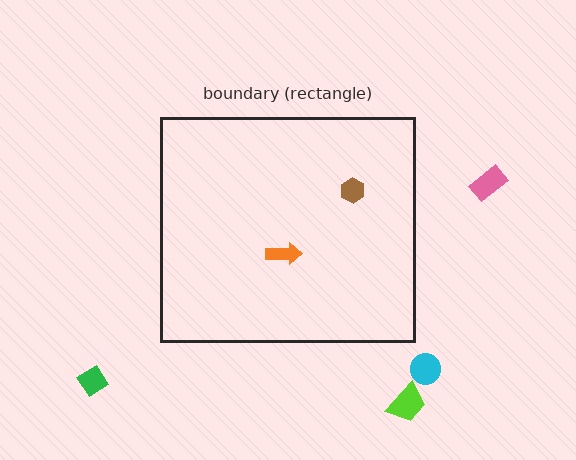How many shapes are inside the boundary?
2 inside, 4 outside.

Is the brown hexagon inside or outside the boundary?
Inside.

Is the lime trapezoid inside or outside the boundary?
Outside.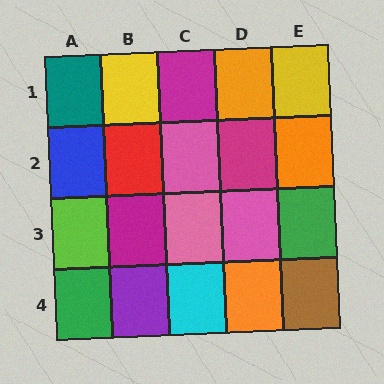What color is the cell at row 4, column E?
Brown.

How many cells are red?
1 cell is red.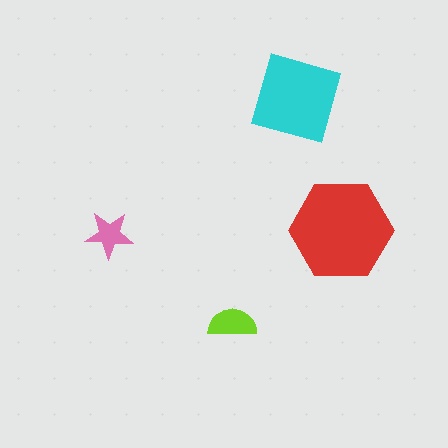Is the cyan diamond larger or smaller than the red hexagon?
Smaller.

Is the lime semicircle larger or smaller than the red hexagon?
Smaller.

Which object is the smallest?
The pink star.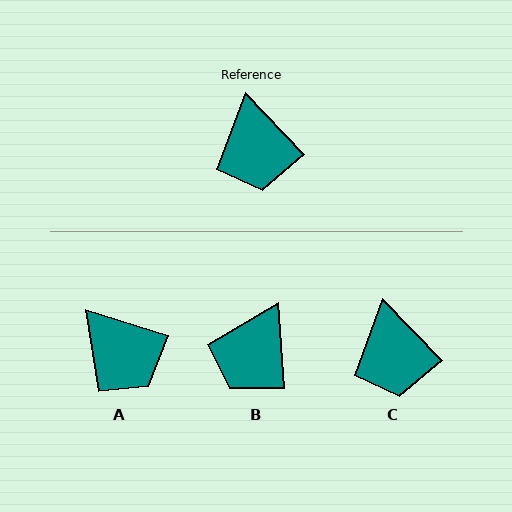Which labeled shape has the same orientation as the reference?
C.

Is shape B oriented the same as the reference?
No, it is off by about 39 degrees.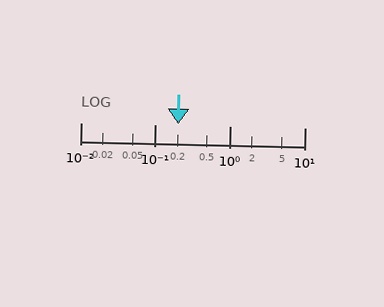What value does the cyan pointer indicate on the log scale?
The pointer indicates approximately 0.2.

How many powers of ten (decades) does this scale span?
The scale spans 3 decades, from 0.01 to 10.